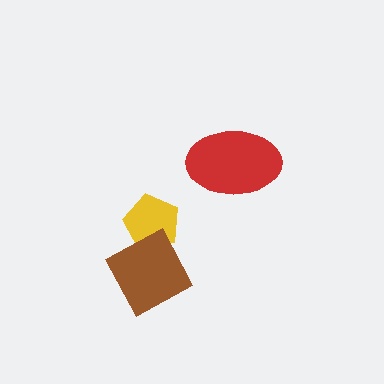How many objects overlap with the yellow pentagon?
1 object overlaps with the yellow pentagon.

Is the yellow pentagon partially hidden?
Yes, it is partially covered by another shape.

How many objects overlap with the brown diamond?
1 object overlaps with the brown diamond.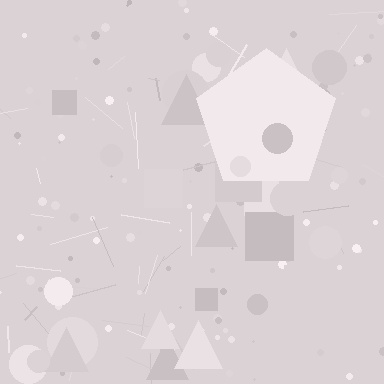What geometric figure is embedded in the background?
A pentagon is embedded in the background.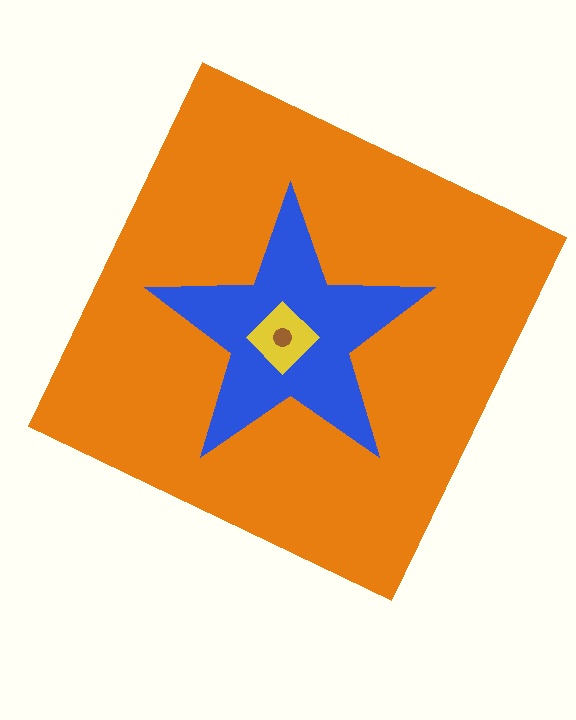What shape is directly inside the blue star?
The yellow diamond.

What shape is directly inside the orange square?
The blue star.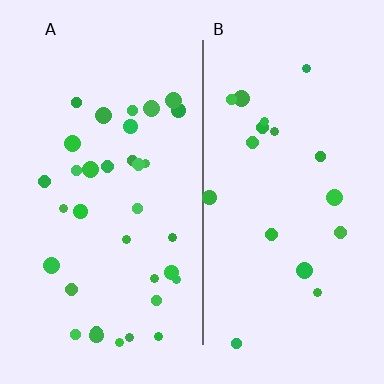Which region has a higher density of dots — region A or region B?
A (the left).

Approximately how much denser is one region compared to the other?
Approximately 1.9× — region A over region B.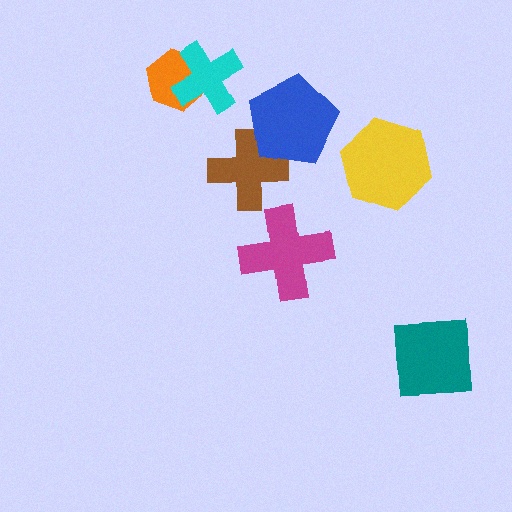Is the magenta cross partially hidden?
No, no other shape covers it.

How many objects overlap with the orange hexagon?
1 object overlaps with the orange hexagon.